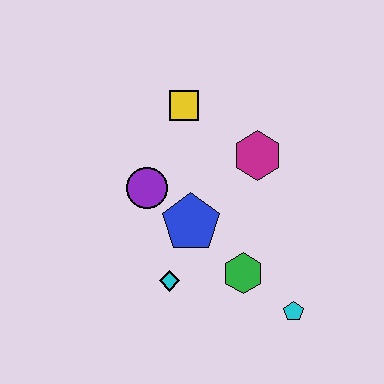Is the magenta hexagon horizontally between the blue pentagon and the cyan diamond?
No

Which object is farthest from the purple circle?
The cyan pentagon is farthest from the purple circle.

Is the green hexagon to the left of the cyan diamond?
No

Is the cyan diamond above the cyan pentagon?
Yes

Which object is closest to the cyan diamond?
The blue pentagon is closest to the cyan diamond.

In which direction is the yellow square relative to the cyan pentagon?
The yellow square is above the cyan pentagon.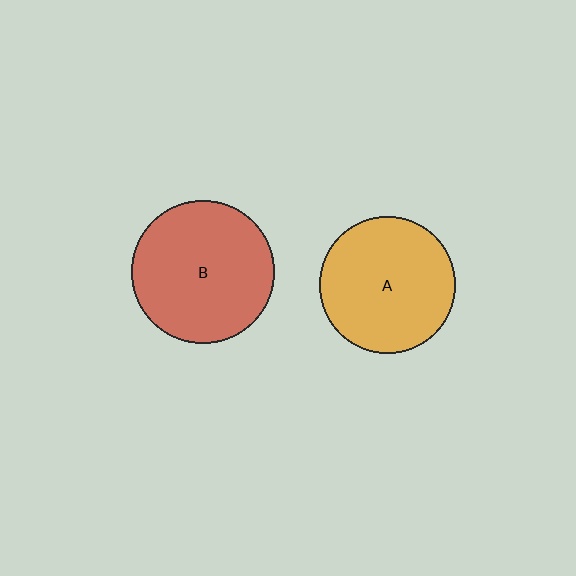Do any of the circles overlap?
No, none of the circles overlap.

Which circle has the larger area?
Circle B (red).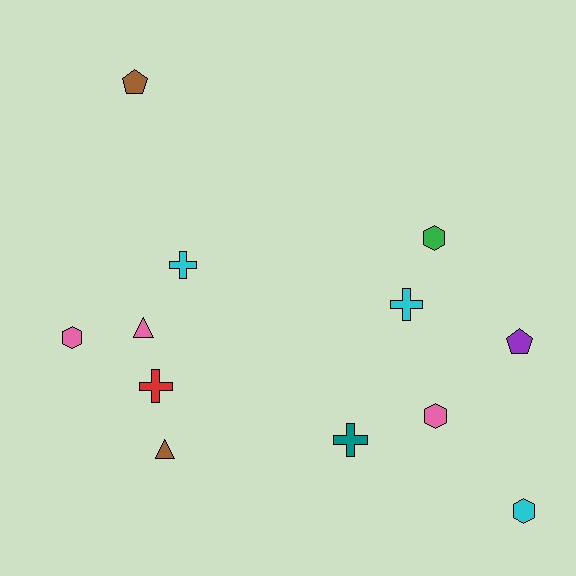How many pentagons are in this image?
There are 2 pentagons.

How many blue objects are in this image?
There are no blue objects.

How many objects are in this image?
There are 12 objects.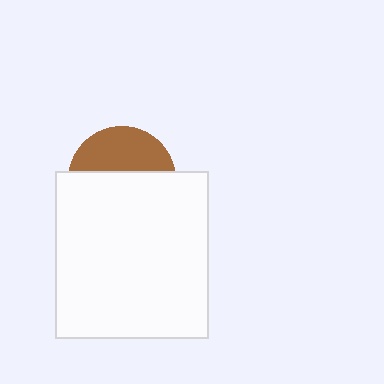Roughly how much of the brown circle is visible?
A small part of it is visible (roughly 40%).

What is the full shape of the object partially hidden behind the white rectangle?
The partially hidden object is a brown circle.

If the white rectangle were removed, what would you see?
You would see the complete brown circle.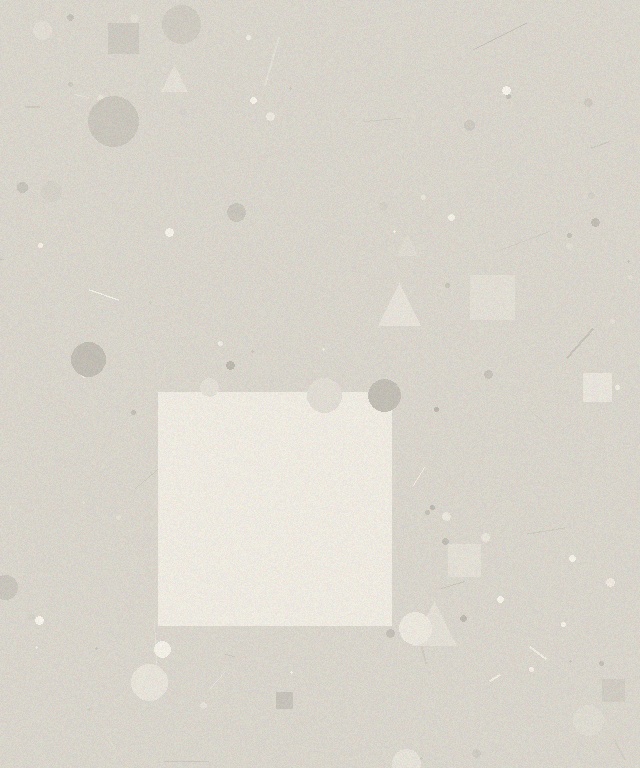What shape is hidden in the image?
A square is hidden in the image.